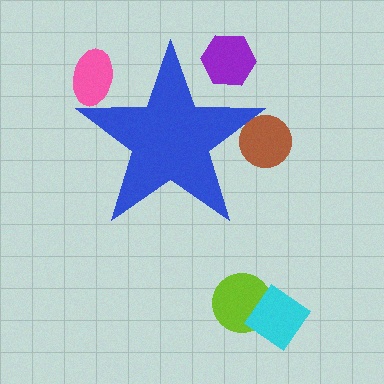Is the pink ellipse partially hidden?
Yes, the pink ellipse is partially hidden behind the blue star.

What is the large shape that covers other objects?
A blue star.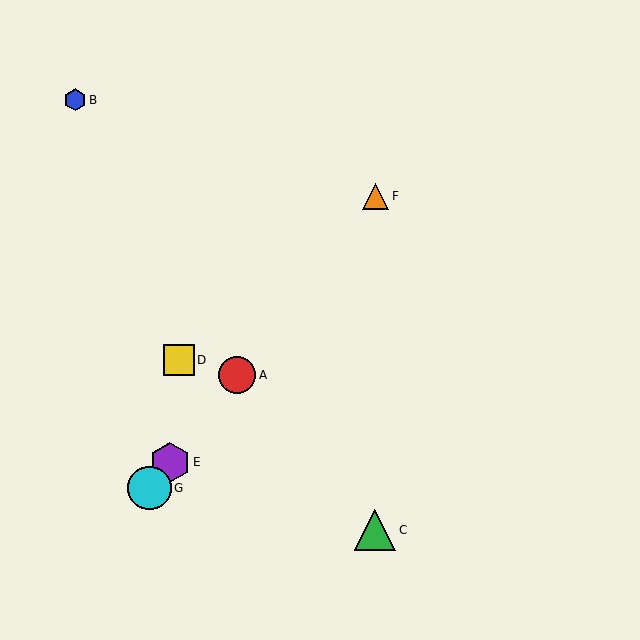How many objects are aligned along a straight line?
4 objects (A, E, F, G) are aligned along a straight line.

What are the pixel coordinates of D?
Object D is at (179, 360).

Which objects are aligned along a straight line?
Objects A, E, F, G are aligned along a straight line.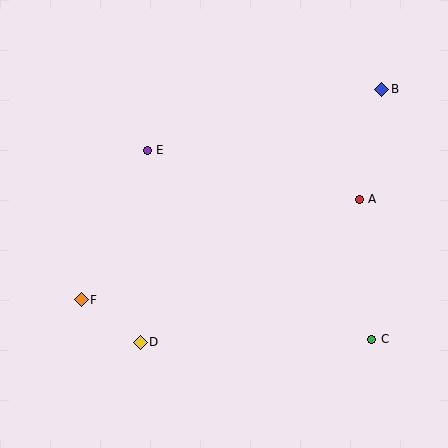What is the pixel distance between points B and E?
The distance between B and E is 242 pixels.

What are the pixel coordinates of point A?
Point A is at (359, 199).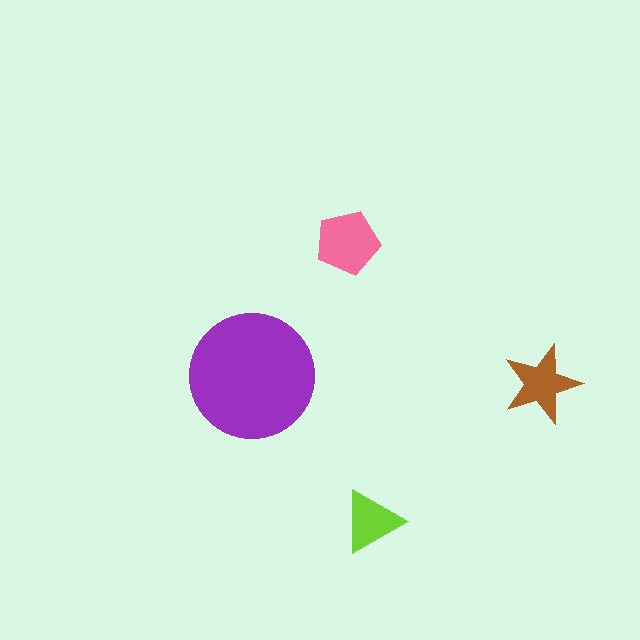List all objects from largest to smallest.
The purple circle, the pink pentagon, the brown star, the lime triangle.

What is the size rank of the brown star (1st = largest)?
3rd.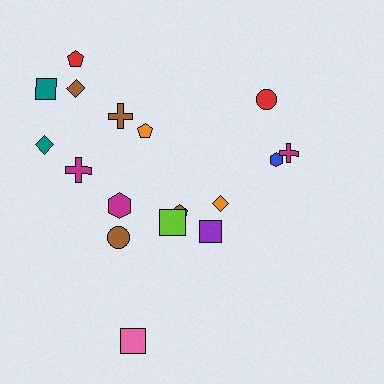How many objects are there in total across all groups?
There are 17 objects.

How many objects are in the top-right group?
There are 3 objects.